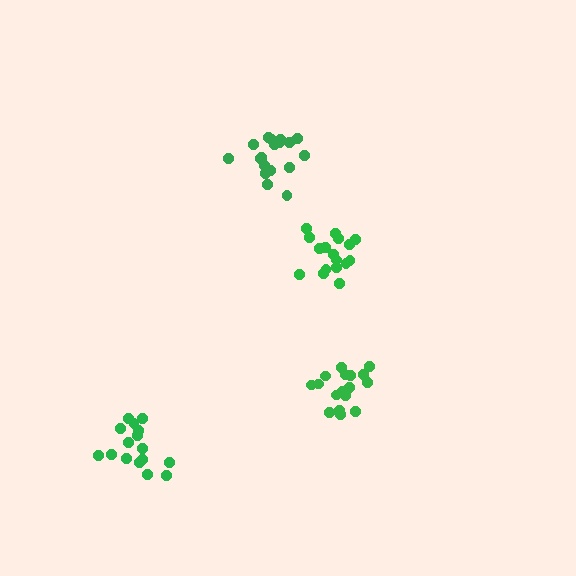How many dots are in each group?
Group 1: 17 dots, Group 2: 16 dots, Group 3: 17 dots, Group 4: 18 dots (68 total).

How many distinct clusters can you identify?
There are 4 distinct clusters.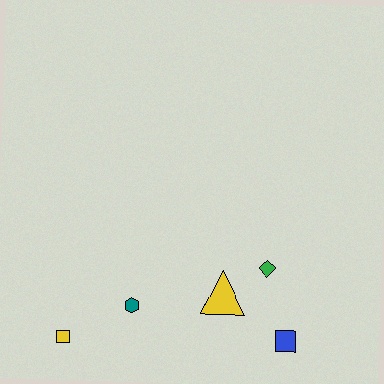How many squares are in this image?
There are 2 squares.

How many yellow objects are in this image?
There are 2 yellow objects.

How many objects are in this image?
There are 5 objects.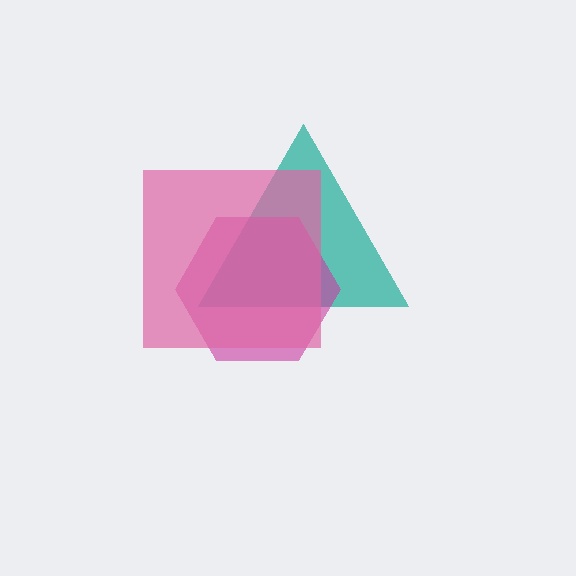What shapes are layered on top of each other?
The layered shapes are: a teal triangle, a magenta hexagon, a pink square.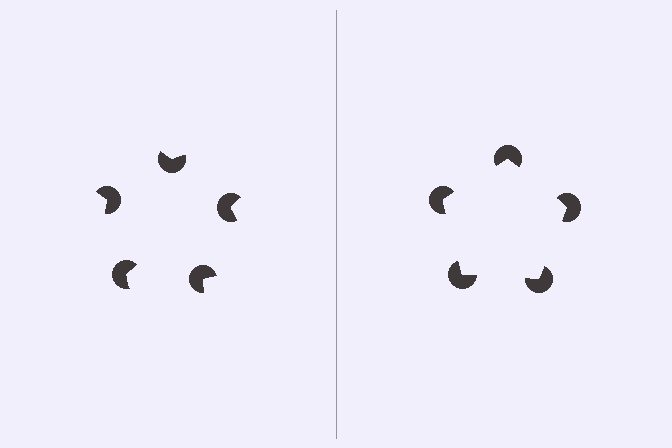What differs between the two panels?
The pac-man discs are positioned identically on both sides; only the wedge orientations differ. On the right they align to a pentagon; on the left they are misaligned.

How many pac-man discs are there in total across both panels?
10 — 5 on each side.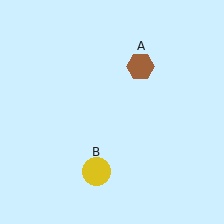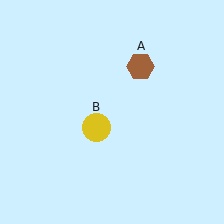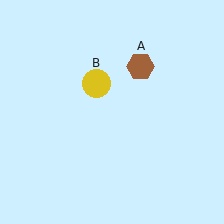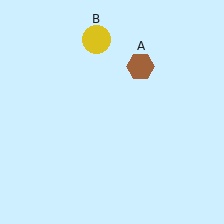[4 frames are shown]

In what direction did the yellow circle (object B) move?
The yellow circle (object B) moved up.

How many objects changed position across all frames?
1 object changed position: yellow circle (object B).